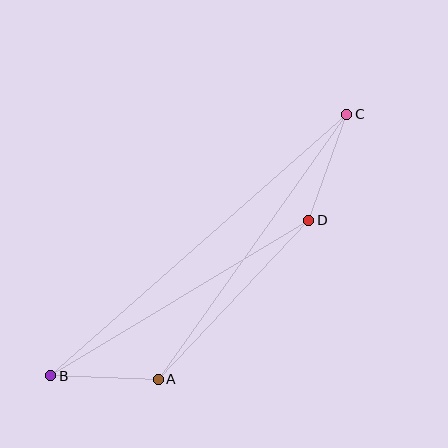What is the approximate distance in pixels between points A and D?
The distance between A and D is approximately 219 pixels.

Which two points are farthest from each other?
Points B and C are farthest from each other.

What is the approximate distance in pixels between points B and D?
The distance between B and D is approximately 302 pixels.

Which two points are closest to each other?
Points A and B are closest to each other.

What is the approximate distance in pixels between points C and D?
The distance between C and D is approximately 112 pixels.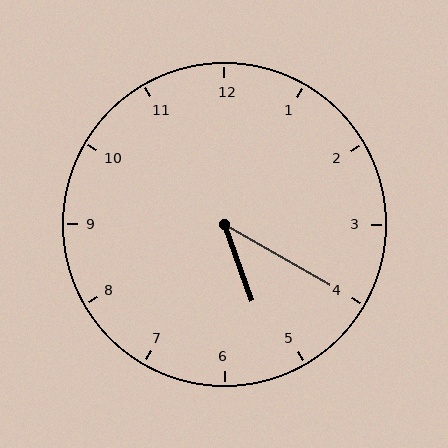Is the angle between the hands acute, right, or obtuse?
It is acute.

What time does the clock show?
5:20.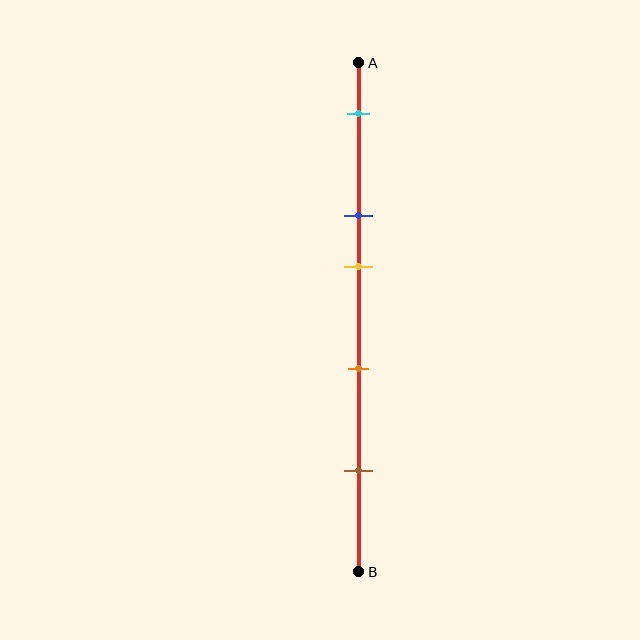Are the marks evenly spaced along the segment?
No, the marks are not evenly spaced.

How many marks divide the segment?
There are 5 marks dividing the segment.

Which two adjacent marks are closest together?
The blue and yellow marks are the closest adjacent pair.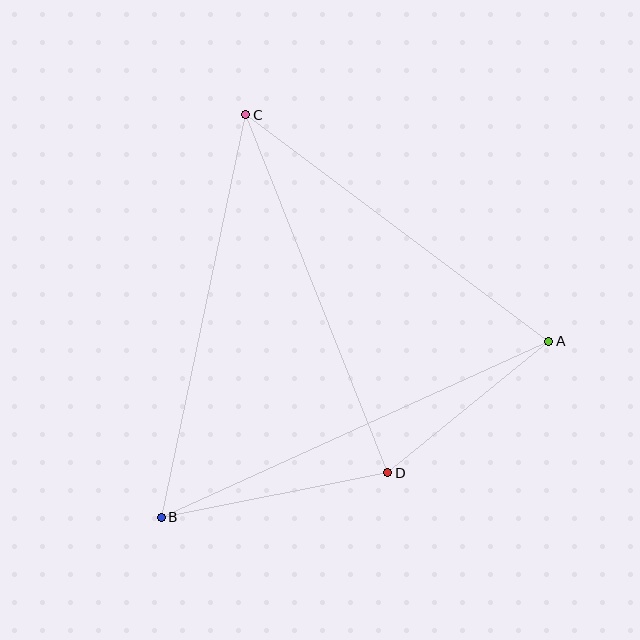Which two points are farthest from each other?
Points A and B are farthest from each other.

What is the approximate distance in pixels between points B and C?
The distance between B and C is approximately 411 pixels.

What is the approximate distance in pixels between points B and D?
The distance between B and D is approximately 231 pixels.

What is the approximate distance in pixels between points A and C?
The distance between A and C is approximately 378 pixels.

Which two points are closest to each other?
Points A and D are closest to each other.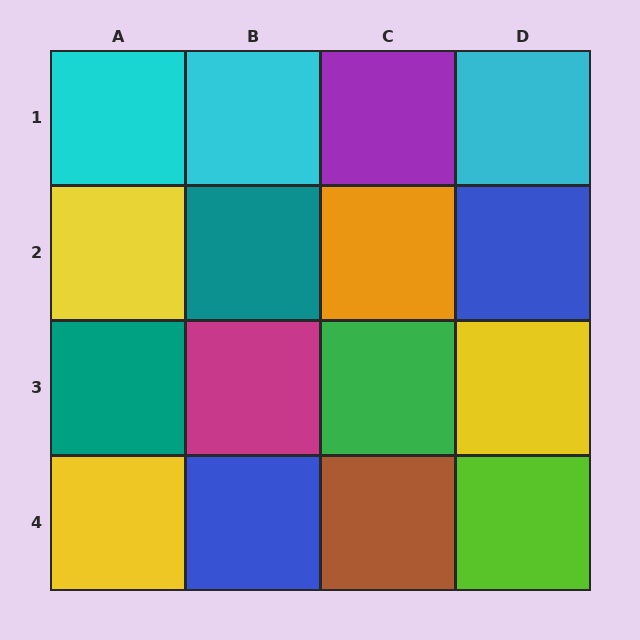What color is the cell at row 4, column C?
Brown.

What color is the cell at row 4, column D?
Lime.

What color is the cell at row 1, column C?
Purple.